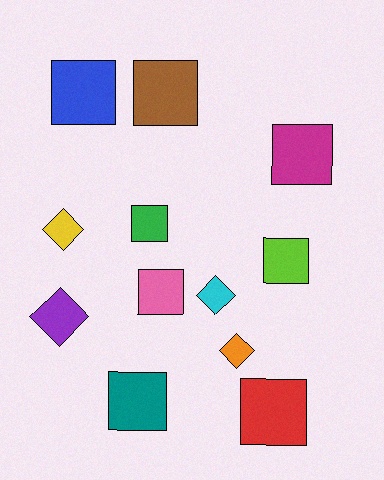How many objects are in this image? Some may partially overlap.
There are 12 objects.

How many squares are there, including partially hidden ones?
There are 8 squares.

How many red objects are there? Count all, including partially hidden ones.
There is 1 red object.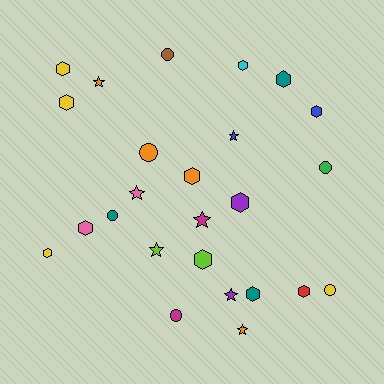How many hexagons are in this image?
There are 12 hexagons.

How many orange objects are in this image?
There are 4 orange objects.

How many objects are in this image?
There are 25 objects.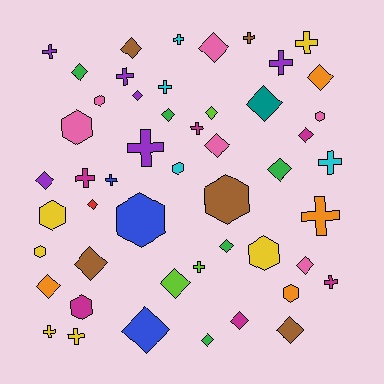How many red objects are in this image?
There is 1 red object.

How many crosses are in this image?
There are 17 crosses.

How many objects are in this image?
There are 50 objects.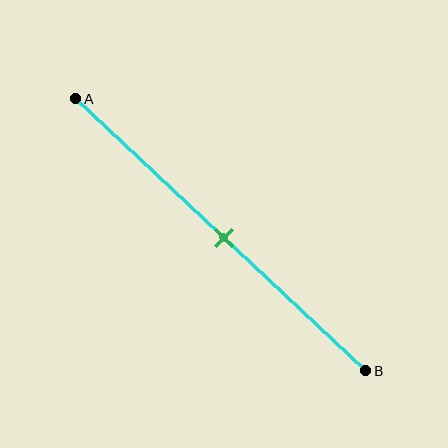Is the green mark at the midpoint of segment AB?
Yes, the mark is approximately at the midpoint.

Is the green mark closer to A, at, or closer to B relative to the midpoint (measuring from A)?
The green mark is approximately at the midpoint of segment AB.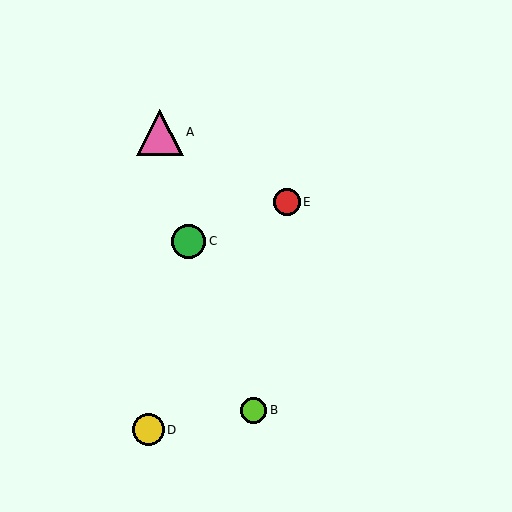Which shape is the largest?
The pink triangle (labeled A) is the largest.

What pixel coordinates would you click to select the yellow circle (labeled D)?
Click at (148, 430) to select the yellow circle D.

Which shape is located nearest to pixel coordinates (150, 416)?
The yellow circle (labeled D) at (148, 430) is nearest to that location.